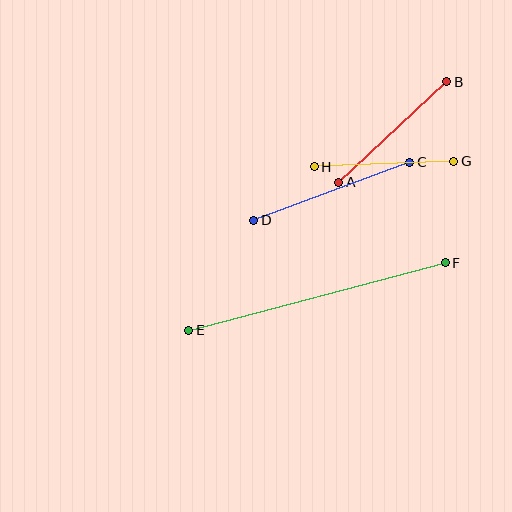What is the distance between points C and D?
The distance is approximately 166 pixels.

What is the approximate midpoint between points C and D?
The midpoint is at approximately (332, 191) pixels.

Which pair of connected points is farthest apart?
Points E and F are farthest apart.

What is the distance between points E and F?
The distance is approximately 265 pixels.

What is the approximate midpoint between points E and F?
The midpoint is at approximately (317, 296) pixels.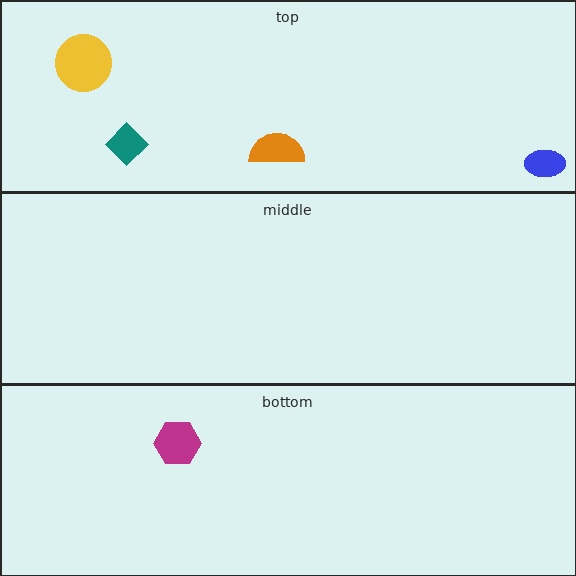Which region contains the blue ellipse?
The top region.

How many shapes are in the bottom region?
1.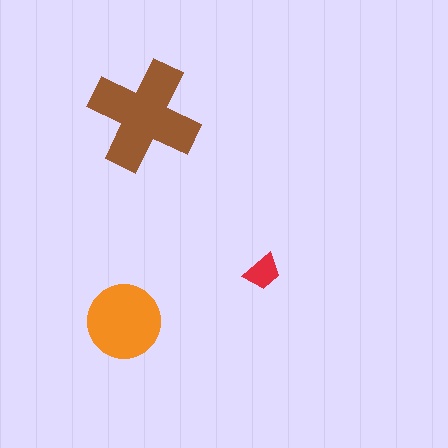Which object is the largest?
The brown cross.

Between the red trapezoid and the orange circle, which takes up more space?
The orange circle.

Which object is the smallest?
The red trapezoid.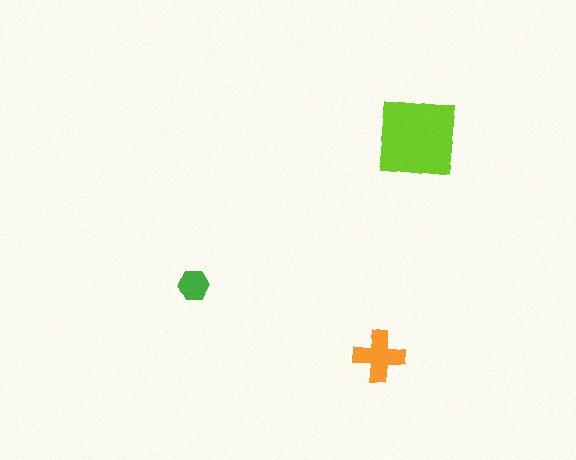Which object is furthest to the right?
The lime square is rightmost.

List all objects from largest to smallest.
The lime square, the orange cross, the green hexagon.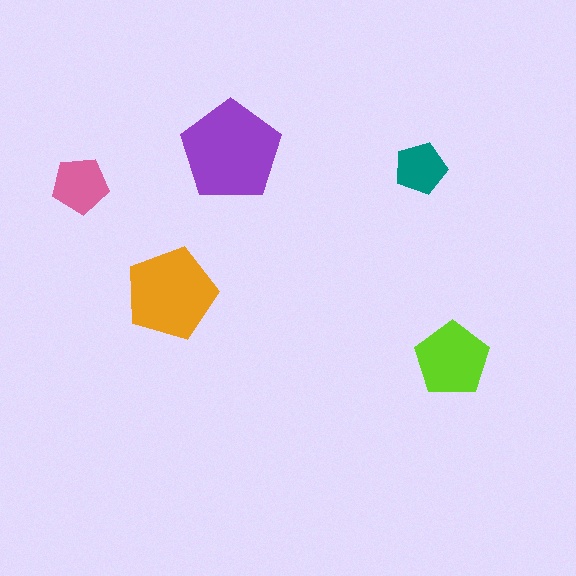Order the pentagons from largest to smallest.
the purple one, the orange one, the lime one, the pink one, the teal one.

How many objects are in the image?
There are 5 objects in the image.